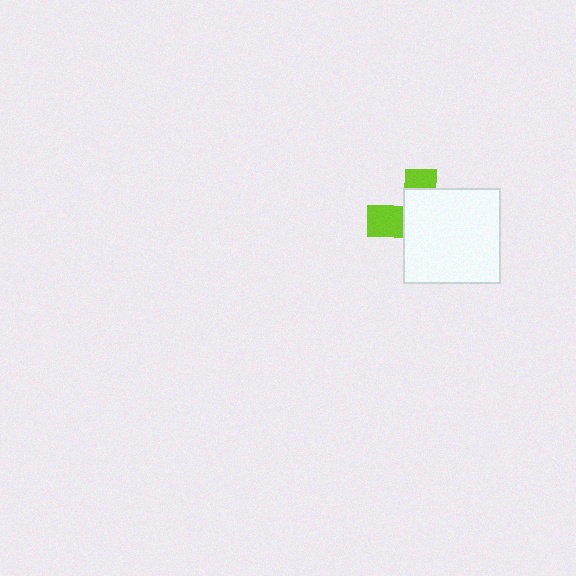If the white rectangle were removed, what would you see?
You would see the complete lime cross.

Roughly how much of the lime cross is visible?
A small part of it is visible (roughly 31%).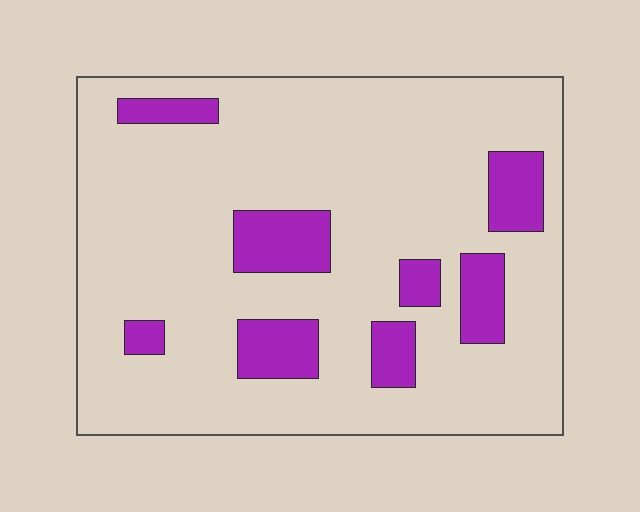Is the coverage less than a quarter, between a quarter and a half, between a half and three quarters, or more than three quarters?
Less than a quarter.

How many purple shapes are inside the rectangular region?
8.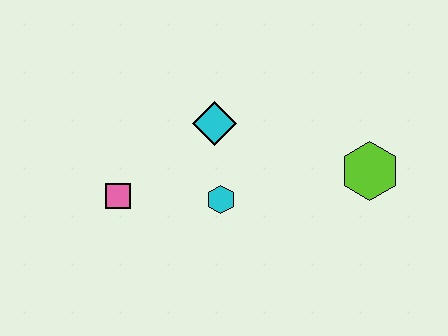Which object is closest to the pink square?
The cyan hexagon is closest to the pink square.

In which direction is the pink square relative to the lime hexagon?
The pink square is to the left of the lime hexagon.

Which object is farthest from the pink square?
The lime hexagon is farthest from the pink square.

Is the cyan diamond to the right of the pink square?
Yes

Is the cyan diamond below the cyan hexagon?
No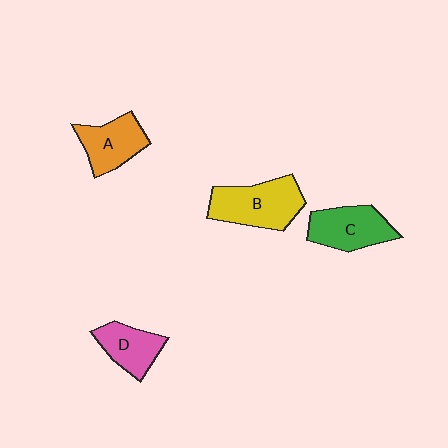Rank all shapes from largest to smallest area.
From largest to smallest: B (yellow), C (green), A (orange), D (pink).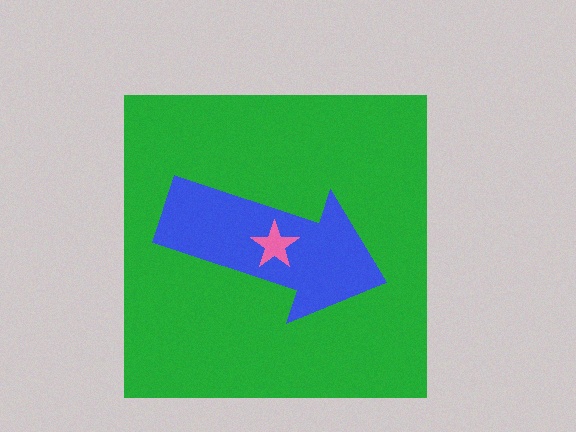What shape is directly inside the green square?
The blue arrow.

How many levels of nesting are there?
3.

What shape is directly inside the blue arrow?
The pink star.